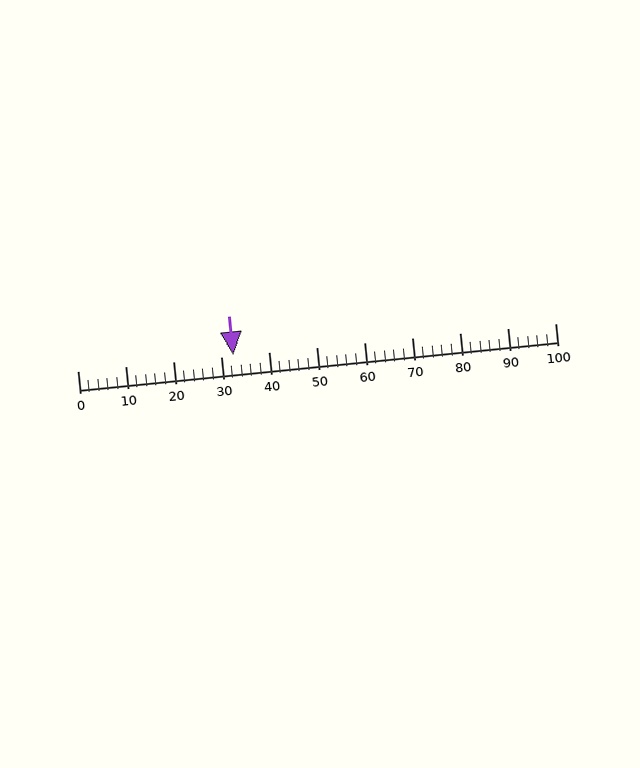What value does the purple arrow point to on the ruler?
The purple arrow points to approximately 32.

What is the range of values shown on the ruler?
The ruler shows values from 0 to 100.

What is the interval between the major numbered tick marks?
The major tick marks are spaced 10 units apart.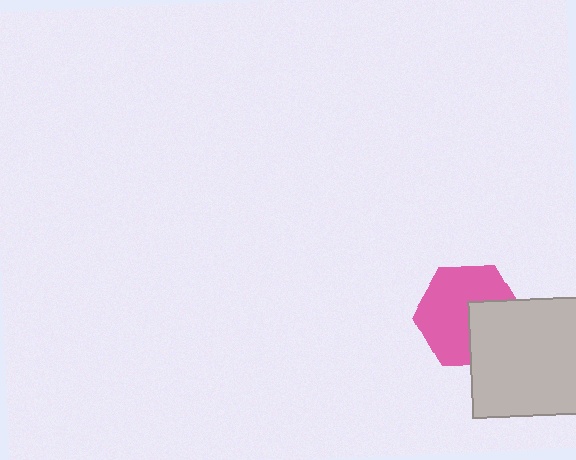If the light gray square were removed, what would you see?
You would see the complete pink hexagon.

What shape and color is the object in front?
The object in front is a light gray square.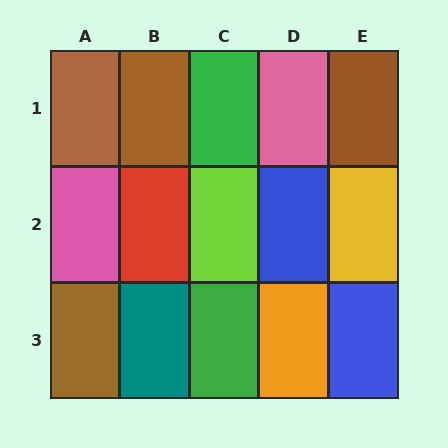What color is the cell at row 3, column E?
Blue.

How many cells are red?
1 cell is red.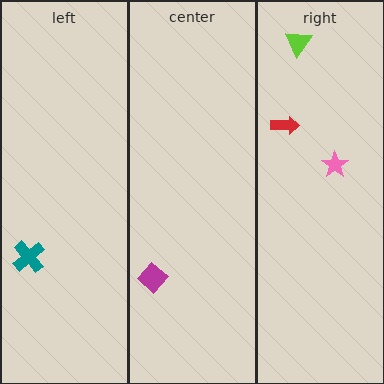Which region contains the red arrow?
The right region.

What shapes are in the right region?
The pink star, the lime triangle, the red arrow.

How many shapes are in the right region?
3.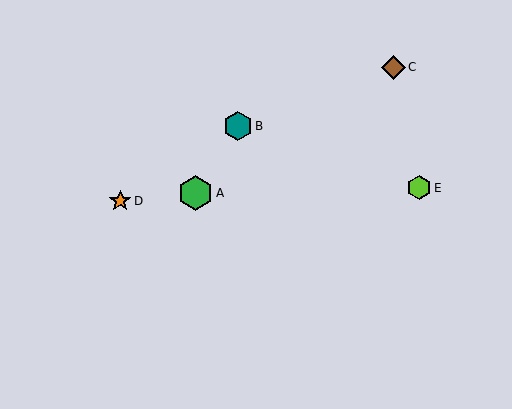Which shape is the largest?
The green hexagon (labeled A) is the largest.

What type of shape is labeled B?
Shape B is a teal hexagon.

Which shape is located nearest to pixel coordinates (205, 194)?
The green hexagon (labeled A) at (196, 193) is nearest to that location.